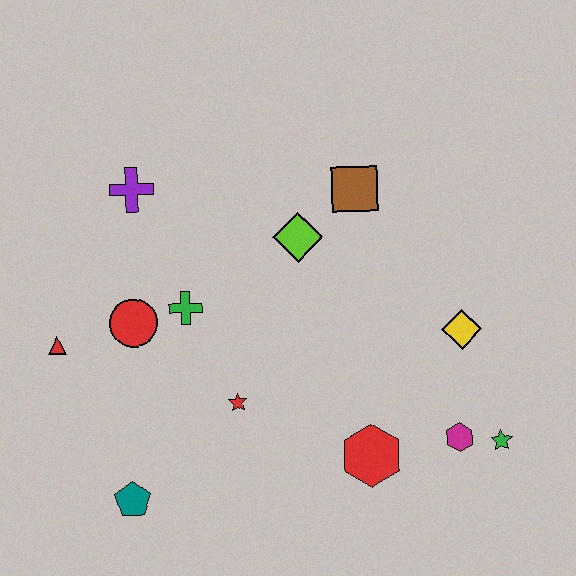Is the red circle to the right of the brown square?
No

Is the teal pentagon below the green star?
Yes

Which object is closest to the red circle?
The green cross is closest to the red circle.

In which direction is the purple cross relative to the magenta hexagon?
The purple cross is to the left of the magenta hexagon.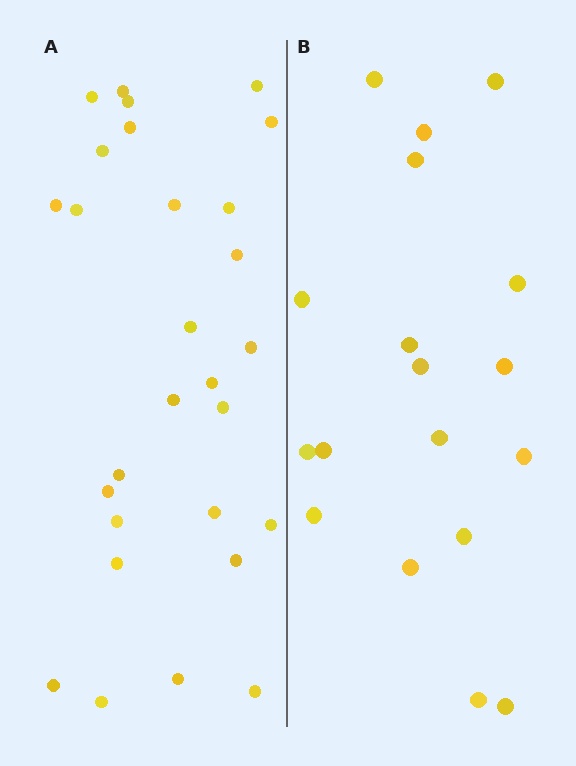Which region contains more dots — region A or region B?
Region A (the left region) has more dots.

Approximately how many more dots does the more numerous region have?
Region A has roughly 10 or so more dots than region B.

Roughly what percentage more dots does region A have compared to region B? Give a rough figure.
About 55% more.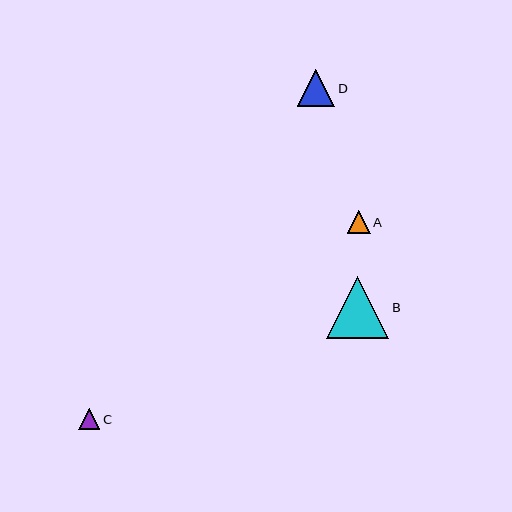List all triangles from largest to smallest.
From largest to smallest: B, D, A, C.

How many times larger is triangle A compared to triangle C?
Triangle A is approximately 1.1 times the size of triangle C.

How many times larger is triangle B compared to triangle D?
Triangle B is approximately 1.7 times the size of triangle D.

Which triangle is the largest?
Triangle B is the largest with a size of approximately 62 pixels.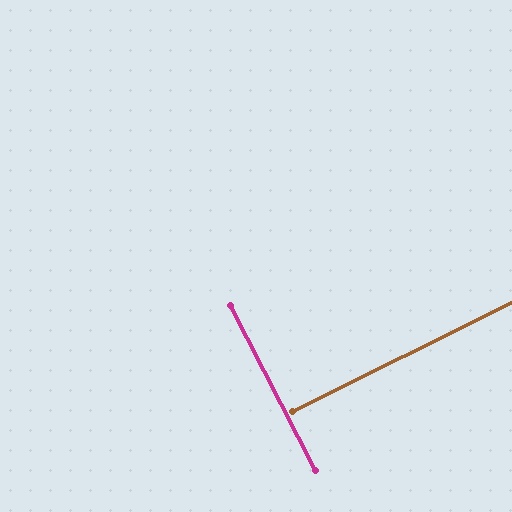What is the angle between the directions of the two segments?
Approximately 89 degrees.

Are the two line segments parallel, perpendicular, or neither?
Perpendicular — they meet at approximately 89°.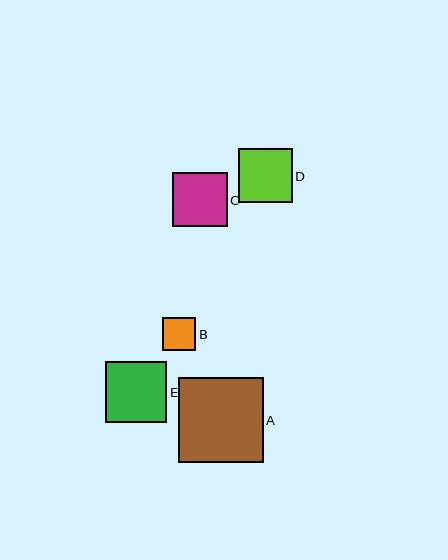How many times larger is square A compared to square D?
Square A is approximately 1.6 times the size of square D.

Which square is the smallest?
Square B is the smallest with a size of approximately 33 pixels.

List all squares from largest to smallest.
From largest to smallest: A, E, C, D, B.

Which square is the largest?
Square A is the largest with a size of approximately 85 pixels.